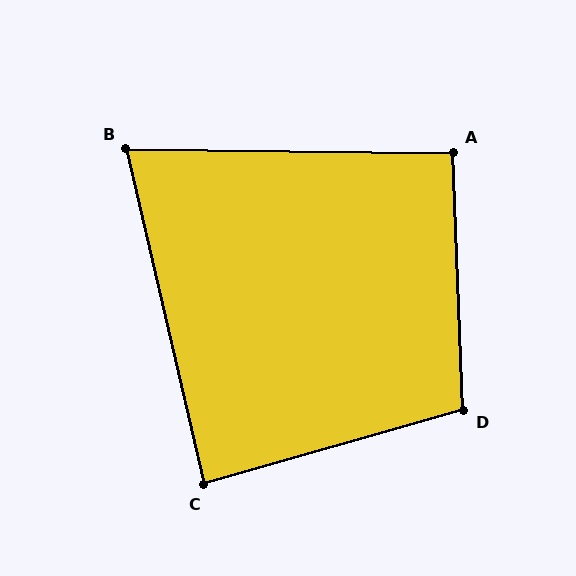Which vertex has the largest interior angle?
D, at approximately 104 degrees.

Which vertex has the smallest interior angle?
B, at approximately 76 degrees.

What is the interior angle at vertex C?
Approximately 87 degrees (approximately right).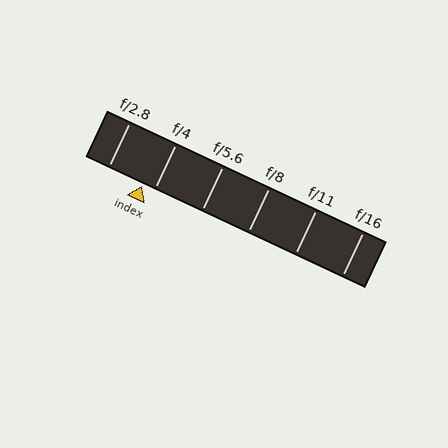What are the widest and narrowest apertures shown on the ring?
The widest aperture shown is f/2.8 and the narrowest is f/16.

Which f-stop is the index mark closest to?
The index mark is closest to f/4.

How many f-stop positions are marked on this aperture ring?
There are 6 f-stop positions marked.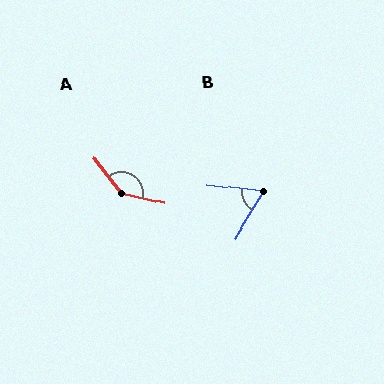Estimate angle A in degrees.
Approximately 141 degrees.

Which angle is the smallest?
B, at approximately 65 degrees.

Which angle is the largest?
A, at approximately 141 degrees.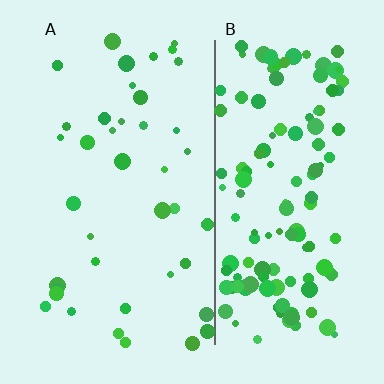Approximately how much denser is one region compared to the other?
Approximately 3.3× — region B over region A.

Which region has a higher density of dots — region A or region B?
B (the right).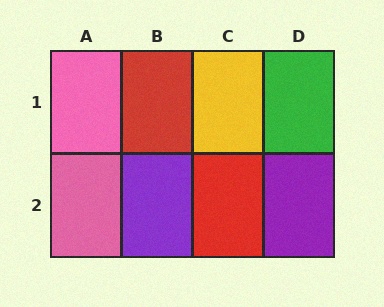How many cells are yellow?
1 cell is yellow.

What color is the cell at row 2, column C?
Red.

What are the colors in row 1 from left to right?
Pink, red, yellow, green.